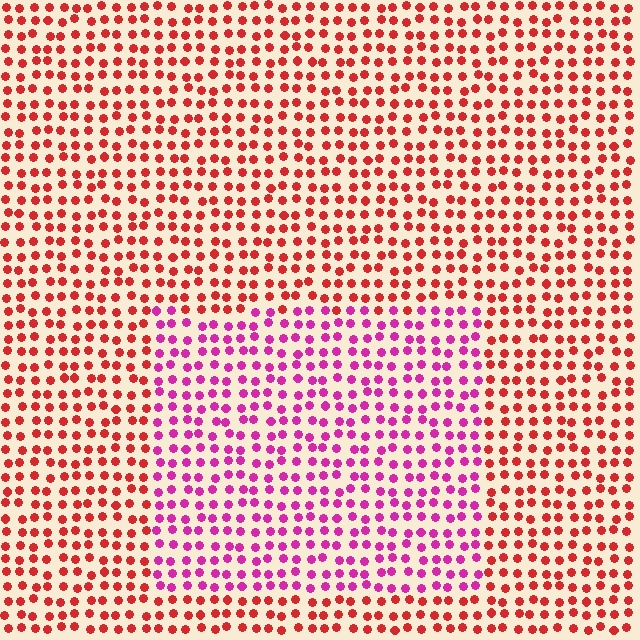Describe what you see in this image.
The image is filled with small red elements in a uniform arrangement. A rectangle-shaped region is visible where the elements are tinted to a slightly different hue, forming a subtle color boundary.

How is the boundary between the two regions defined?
The boundary is defined purely by a slight shift in hue (about 44 degrees). Spacing, size, and orientation are identical on both sides.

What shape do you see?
I see a rectangle.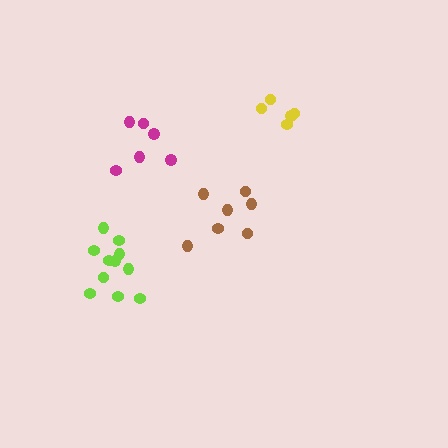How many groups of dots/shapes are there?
There are 4 groups.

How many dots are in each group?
Group 1: 6 dots, Group 2: 11 dots, Group 3: 7 dots, Group 4: 5 dots (29 total).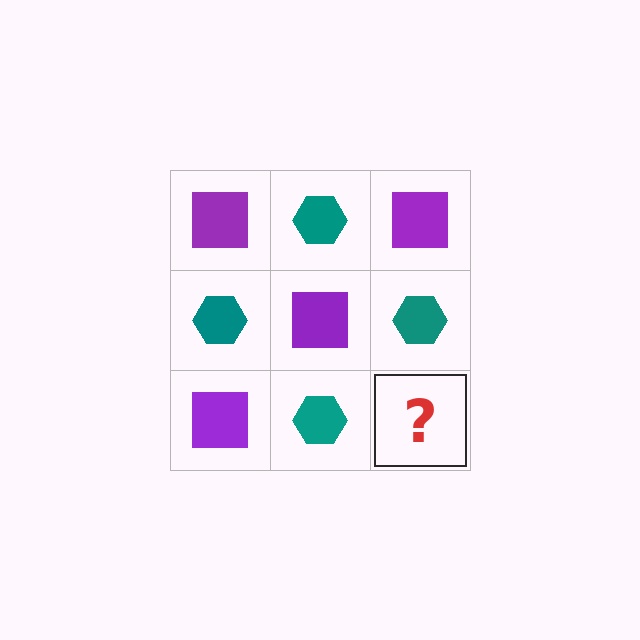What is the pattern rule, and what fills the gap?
The rule is that it alternates purple square and teal hexagon in a checkerboard pattern. The gap should be filled with a purple square.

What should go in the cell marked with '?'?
The missing cell should contain a purple square.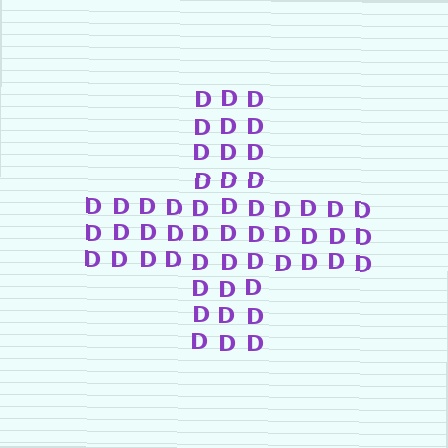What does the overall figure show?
The overall figure shows a cross.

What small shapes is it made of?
It is made of small letter D's.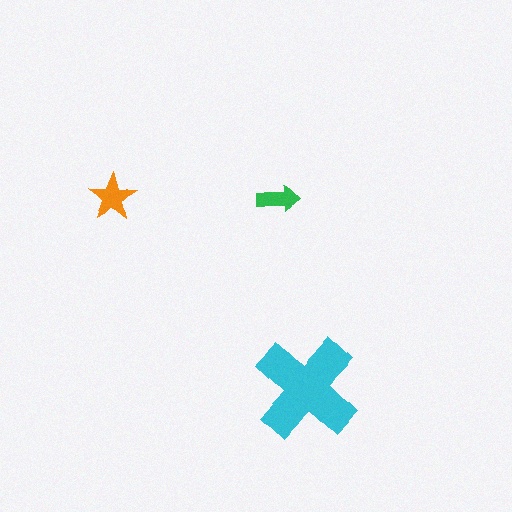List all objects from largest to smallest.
The cyan cross, the orange star, the green arrow.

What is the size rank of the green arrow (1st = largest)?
3rd.